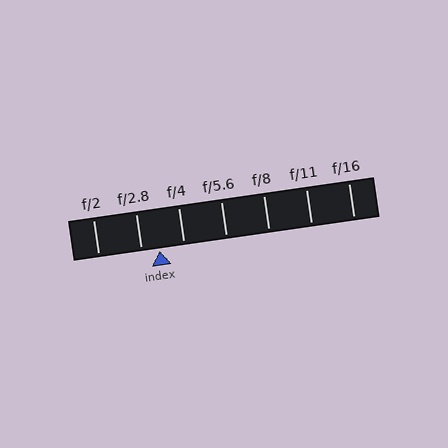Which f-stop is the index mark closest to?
The index mark is closest to f/2.8.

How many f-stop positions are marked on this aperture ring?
There are 7 f-stop positions marked.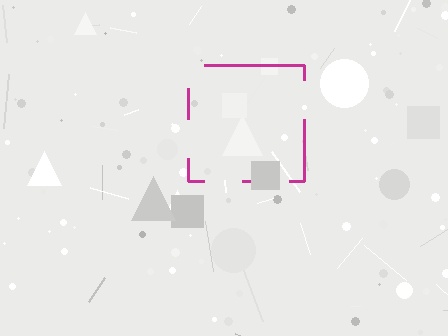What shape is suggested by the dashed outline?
The dashed outline suggests a square.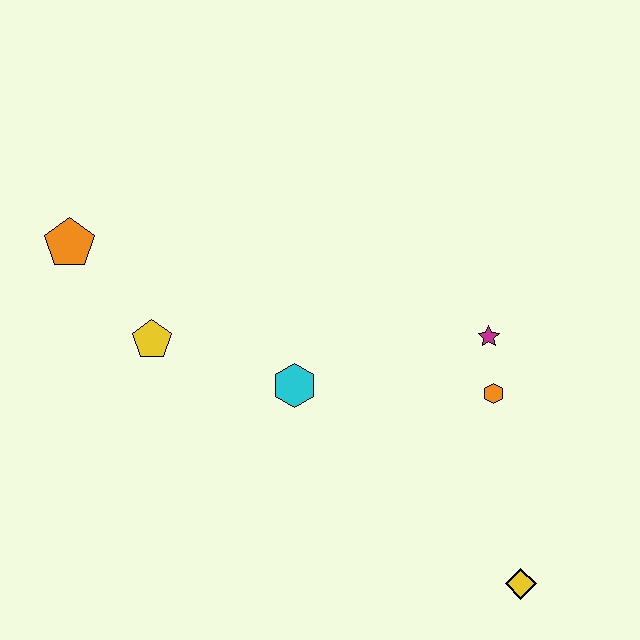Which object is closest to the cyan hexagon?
The yellow pentagon is closest to the cyan hexagon.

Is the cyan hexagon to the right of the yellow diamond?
No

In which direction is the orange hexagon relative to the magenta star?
The orange hexagon is below the magenta star.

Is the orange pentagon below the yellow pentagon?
No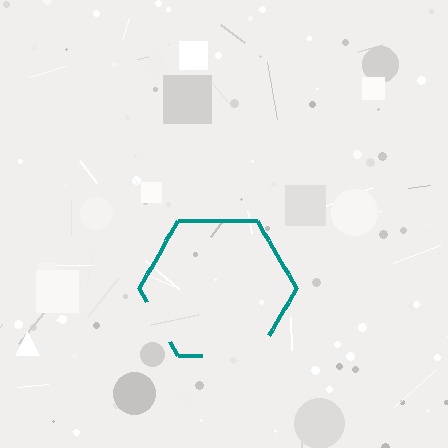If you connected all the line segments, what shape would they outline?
They would outline a hexagon.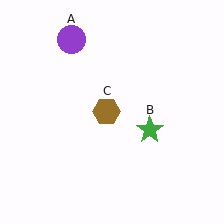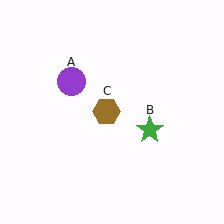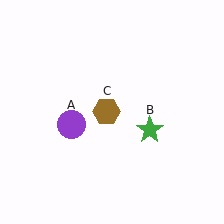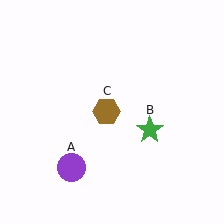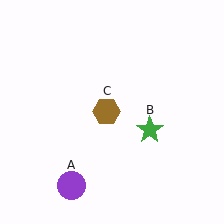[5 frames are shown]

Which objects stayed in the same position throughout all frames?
Green star (object B) and brown hexagon (object C) remained stationary.